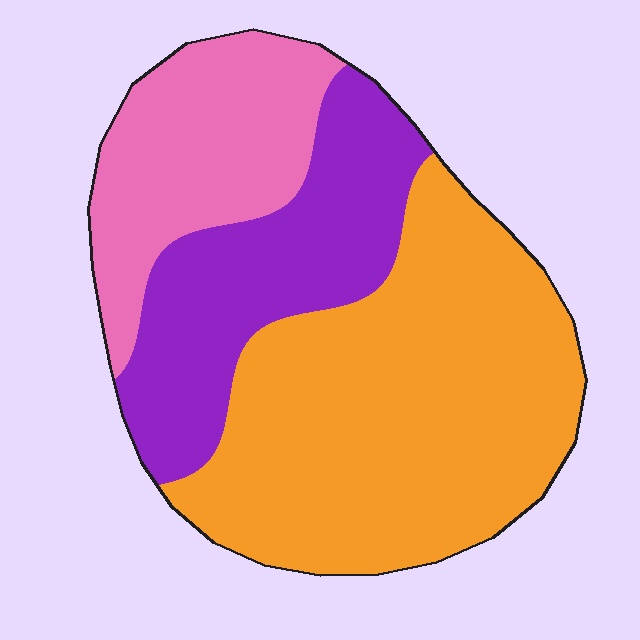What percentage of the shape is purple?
Purple takes up about one quarter (1/4) of the shape.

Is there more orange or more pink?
Orange.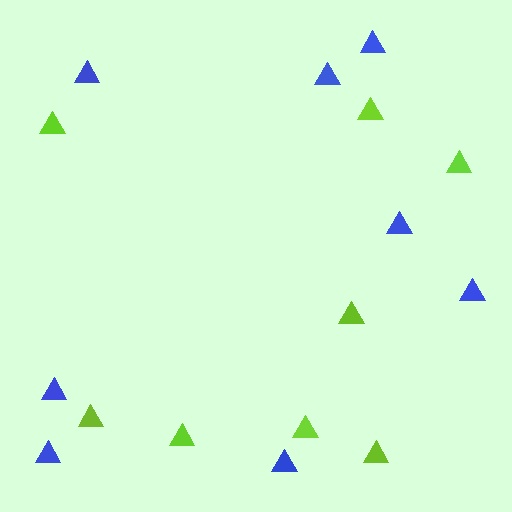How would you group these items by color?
There are 2 groups: one group of blue triangles (8) and one group of lime triangles (8).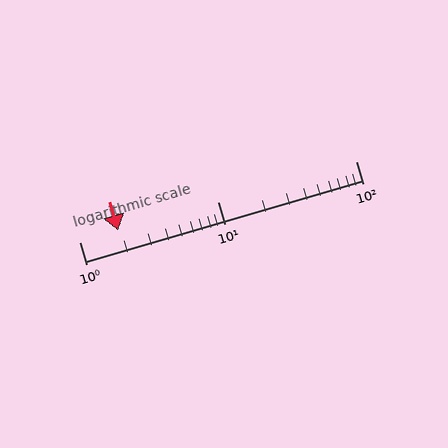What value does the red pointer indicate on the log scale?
The pointer indicates approximately 1.9.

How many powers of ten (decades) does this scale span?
The scale spans 2 decades, from 1 to 100.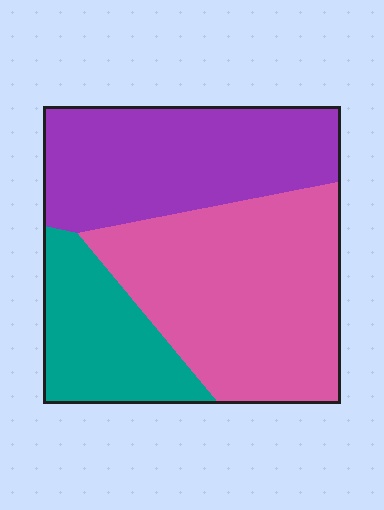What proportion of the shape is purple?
Purple covers around 35% of the shape.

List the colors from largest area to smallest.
From largest to smallest: pink, purple, teal.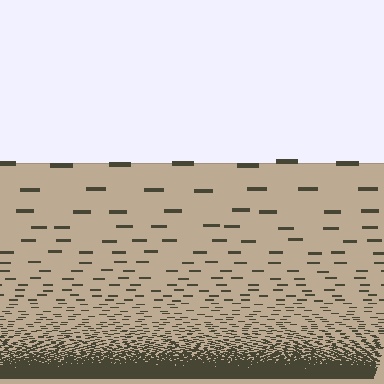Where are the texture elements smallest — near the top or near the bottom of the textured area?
Near the bottom.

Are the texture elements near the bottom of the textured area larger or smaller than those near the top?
Smaller. The gradient is inverted — elements near the bottom are smaller and denser.